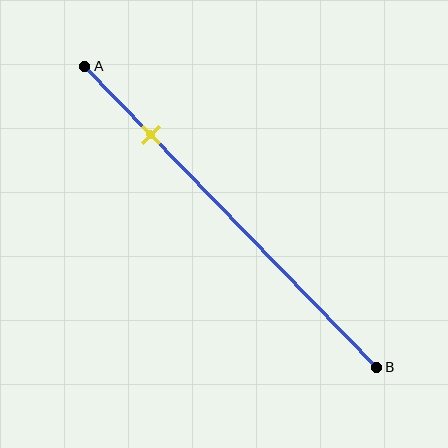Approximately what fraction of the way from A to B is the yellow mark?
The yellow mark is approximately 25% of the way from A to B.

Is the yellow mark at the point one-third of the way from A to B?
No, the mark is at about 25% from A, not at the 33% one-third point.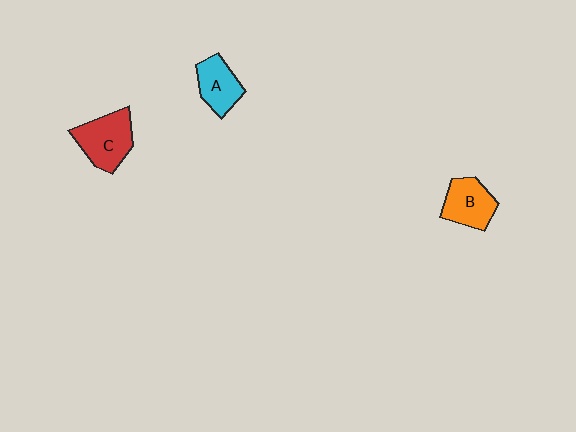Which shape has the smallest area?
Shape A (cyan).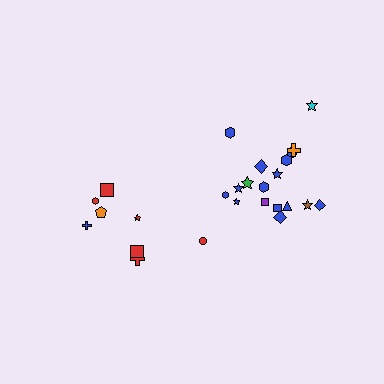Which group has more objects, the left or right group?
The right group.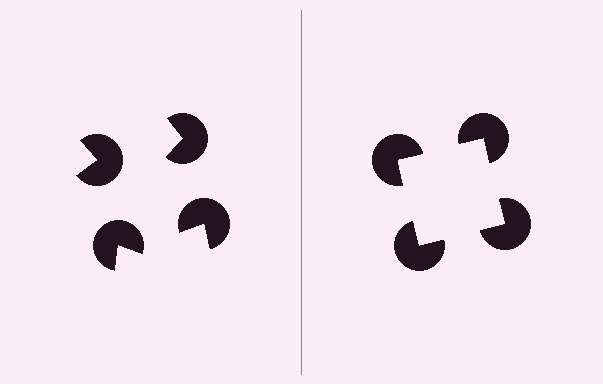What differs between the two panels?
The pac-man discs are positioned identically on both sides; only the wedge orientations differ. On the right they align to a square; on the left they are misaligned.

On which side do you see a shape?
An illusory square appears on the right side. On the left side the wedge cuts are rotated, so no coherent shape forms.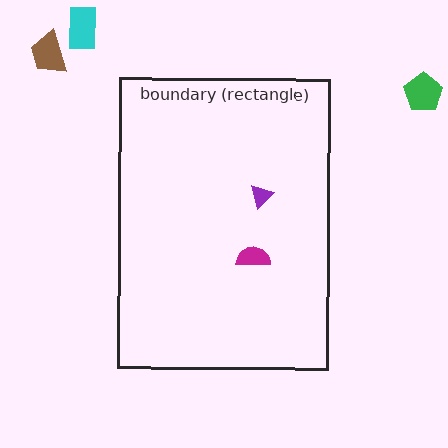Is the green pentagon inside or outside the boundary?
Outside.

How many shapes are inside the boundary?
2 inside, 3 outside.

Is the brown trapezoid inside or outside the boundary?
Outside.